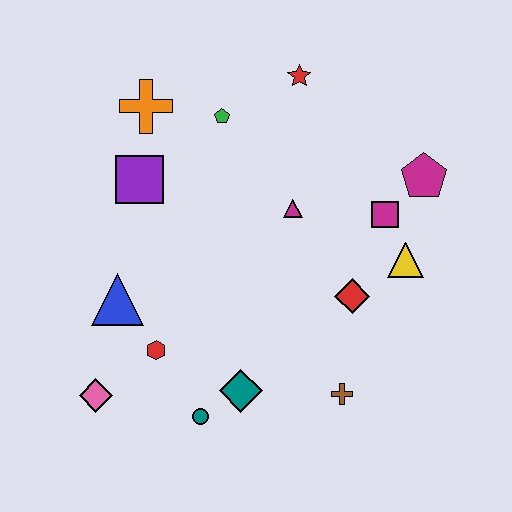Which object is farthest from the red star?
The pink diamond is farthest from the red star.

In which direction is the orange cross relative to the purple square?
The orange cross is above the purple square.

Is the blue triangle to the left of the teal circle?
Yes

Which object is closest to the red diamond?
The yellow triangle is closest to the red diamond.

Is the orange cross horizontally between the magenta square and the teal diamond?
No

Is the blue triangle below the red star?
Yes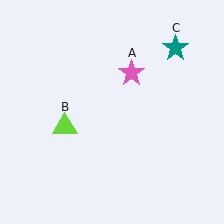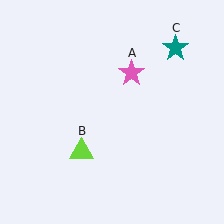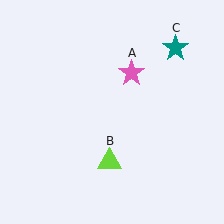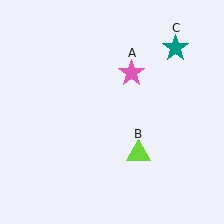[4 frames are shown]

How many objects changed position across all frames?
1 object changed position: lime triangle (object B).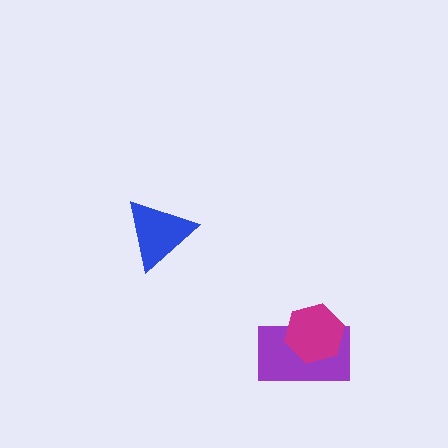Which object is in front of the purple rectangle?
The magenta hexagon is in front of the purple rectangle.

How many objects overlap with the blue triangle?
0 objects overlap with the blue triangle.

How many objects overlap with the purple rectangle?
1 object overlaps with the purple rectangle.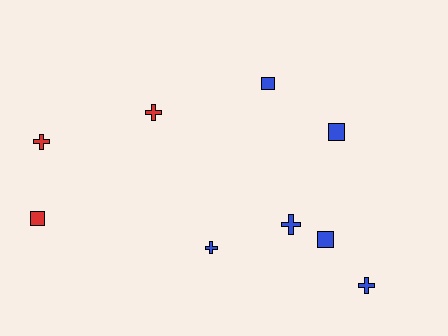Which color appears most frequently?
Blue, with 6 objects.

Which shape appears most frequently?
Cross, with 5 objects.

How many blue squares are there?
There are 3 blue squares.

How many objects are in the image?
There are 9 objects.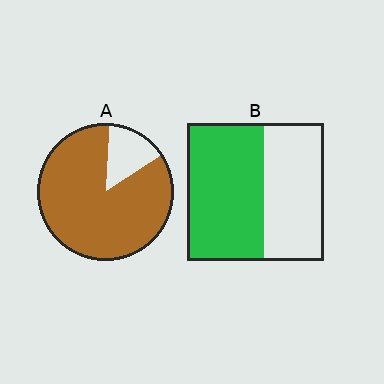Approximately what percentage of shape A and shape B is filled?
A is approximately 85% and B is approximately 55%.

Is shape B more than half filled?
Yes.